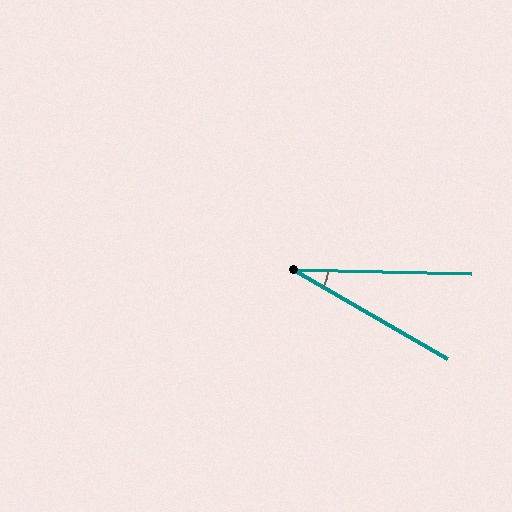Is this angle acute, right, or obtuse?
It is acute.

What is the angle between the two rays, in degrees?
Approximately 29 degrees.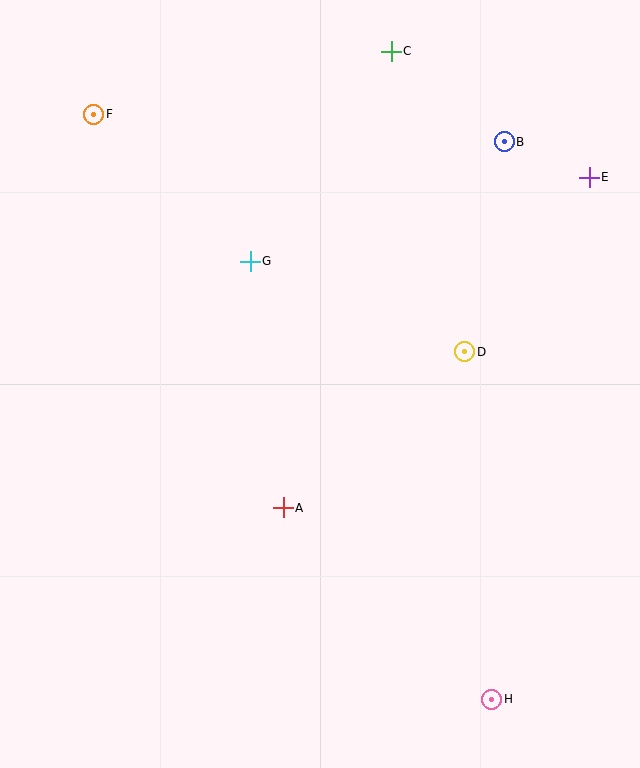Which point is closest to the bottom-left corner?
Point A is closest to the bottom-left corner.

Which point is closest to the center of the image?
Point A at (283, 508) is closest to the center.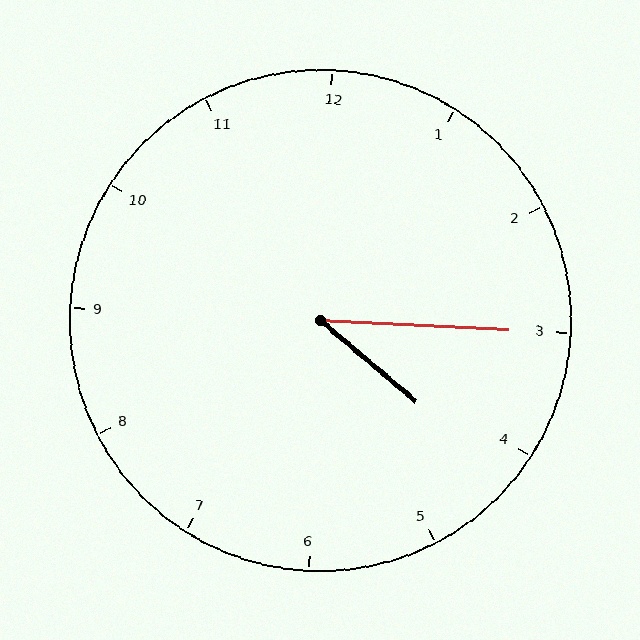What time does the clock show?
4:15.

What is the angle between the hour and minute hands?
Approximately 38 degrees.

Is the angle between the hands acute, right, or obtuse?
It is acute.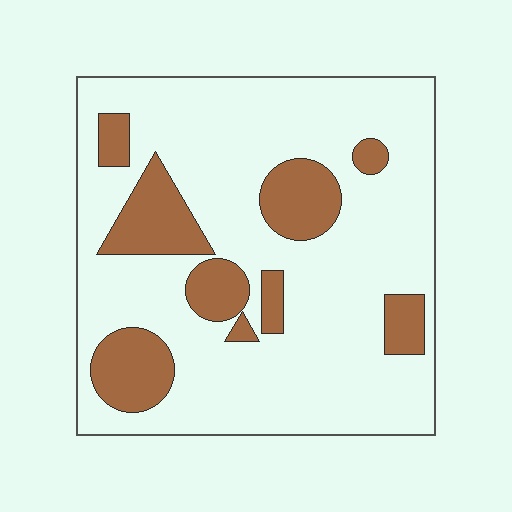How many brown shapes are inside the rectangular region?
9.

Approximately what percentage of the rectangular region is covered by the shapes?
Approximately 20%.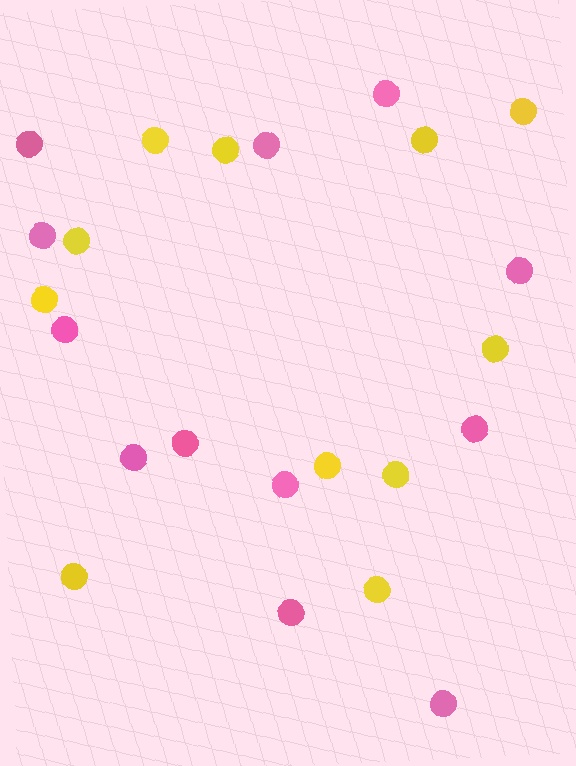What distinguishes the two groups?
There are 2 groups: one group of pink circles (12) and one group of yellow circles (11).